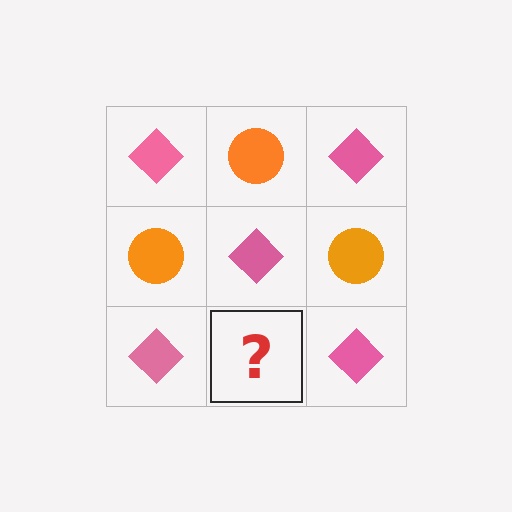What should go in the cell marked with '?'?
The missing cell should contain an orange circle.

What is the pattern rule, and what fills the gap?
The rule is that it alternates pink diamond and orange circle in a checkerboard pattern. The gap should be filled with an orange circle.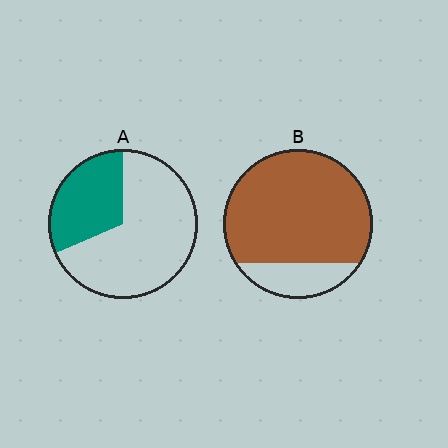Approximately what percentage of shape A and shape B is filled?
A is approximately 30% and B is approximately 80%.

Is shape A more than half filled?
No.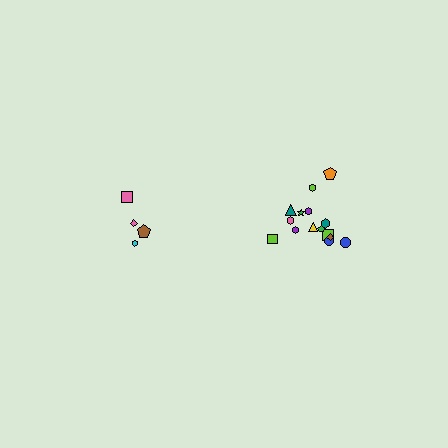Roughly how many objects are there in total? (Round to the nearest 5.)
Roughly 20 objects in total.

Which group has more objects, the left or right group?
The right group.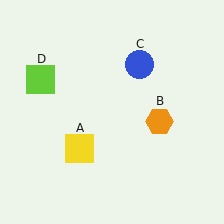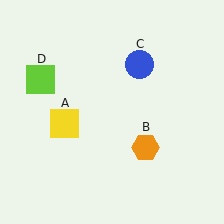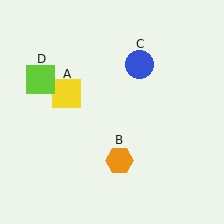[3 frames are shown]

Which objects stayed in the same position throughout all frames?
Blue circle (object C) and lime square (object D) remained stationary.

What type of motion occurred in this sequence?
The yellow square (object A), orange hexagon (object B) rotated clockwise around the center of the scene.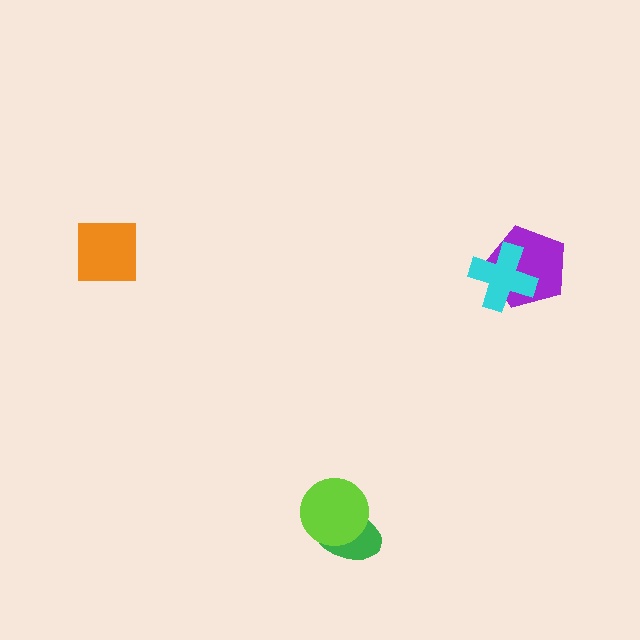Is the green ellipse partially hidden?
Yes, it is partially covered by another shape.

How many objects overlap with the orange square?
0 objects overlap with the orange square.